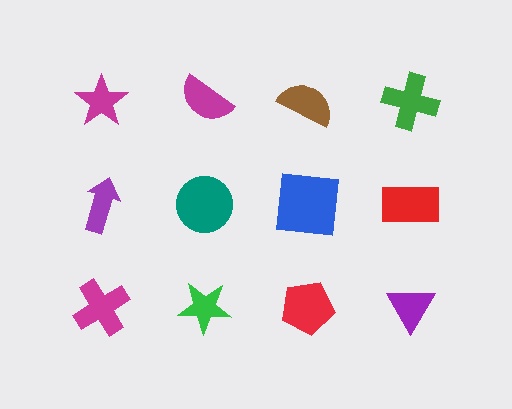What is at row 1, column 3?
A brown semicircle.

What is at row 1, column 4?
A green cross.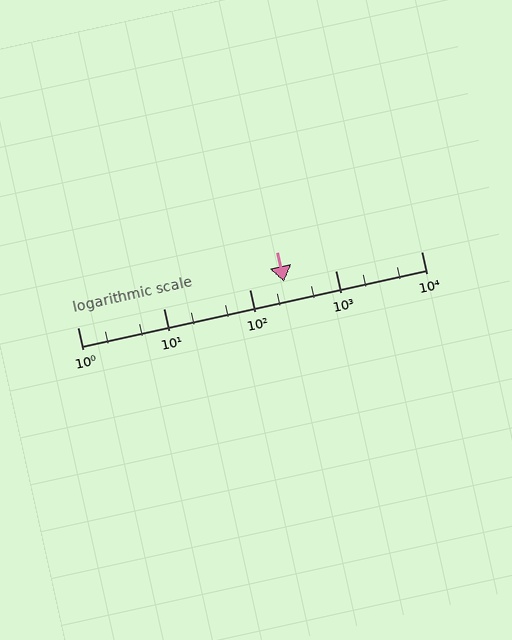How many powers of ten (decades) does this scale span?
The scale spans 4 decades, from 1 to 10000.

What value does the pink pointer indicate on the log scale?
The pointer indicates approximately 250.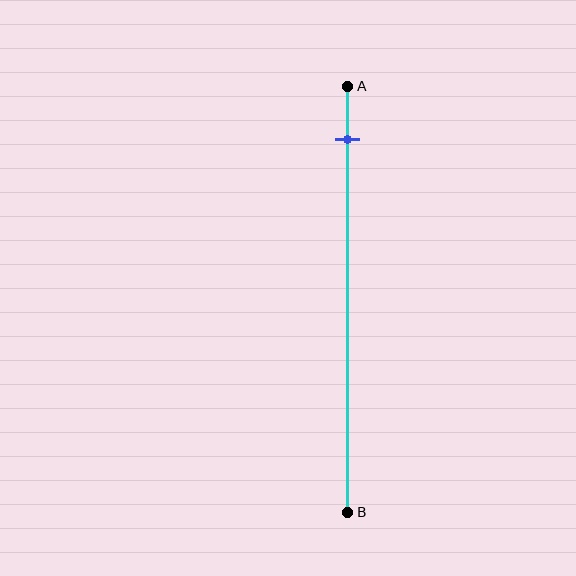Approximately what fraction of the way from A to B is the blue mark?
The blue mark is approximately 15% of the way from A to B.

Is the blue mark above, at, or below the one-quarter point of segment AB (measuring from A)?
The blue mark is above the one-quarter point of segment AB.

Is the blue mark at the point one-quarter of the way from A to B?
No, the mark is at about 15% from A, not at the 25% one-quarter point.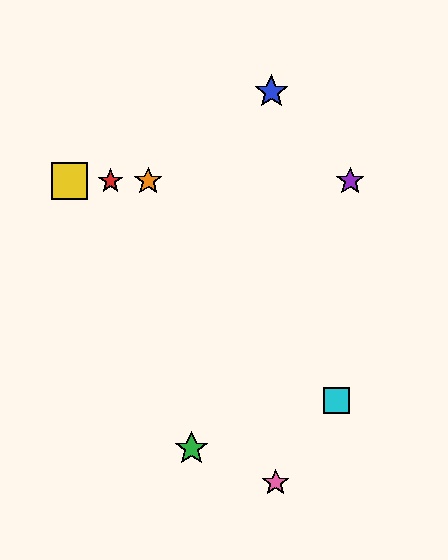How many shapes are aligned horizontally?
4 shapes (the red star, the yellow square, the purple star, the orange star) are aligned horizontally.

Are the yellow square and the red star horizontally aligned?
Yes, both are at y≈181.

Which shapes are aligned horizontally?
The red star, the yellow square, the purple star, the orange star are aligned horizontally.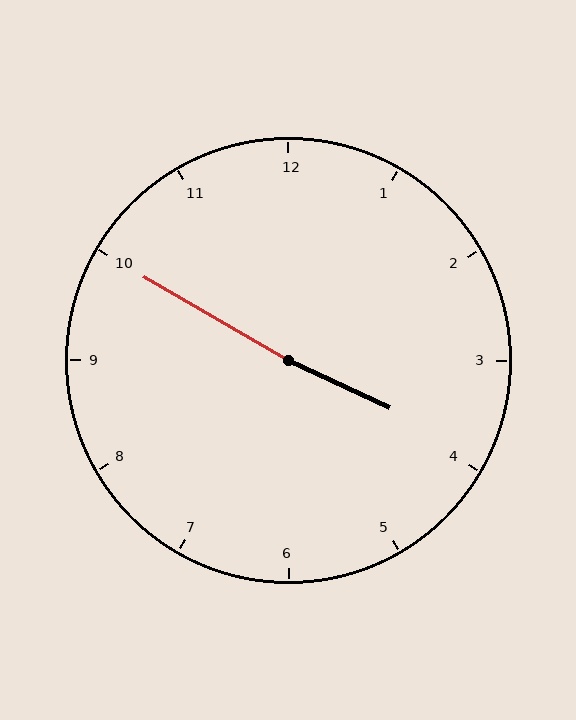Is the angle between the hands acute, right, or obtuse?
It is obtuse.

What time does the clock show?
3:50.